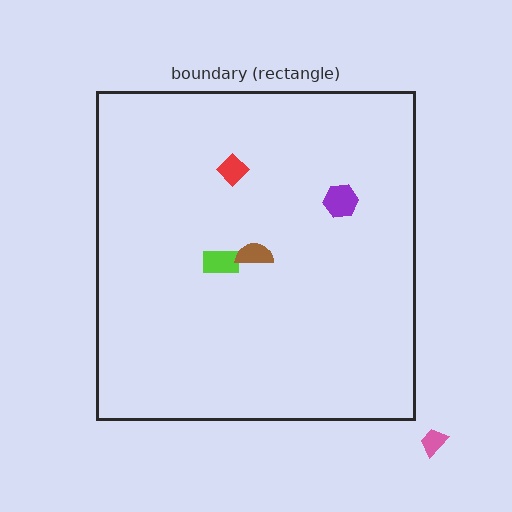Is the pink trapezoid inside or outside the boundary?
Outside.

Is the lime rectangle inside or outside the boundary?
Inside.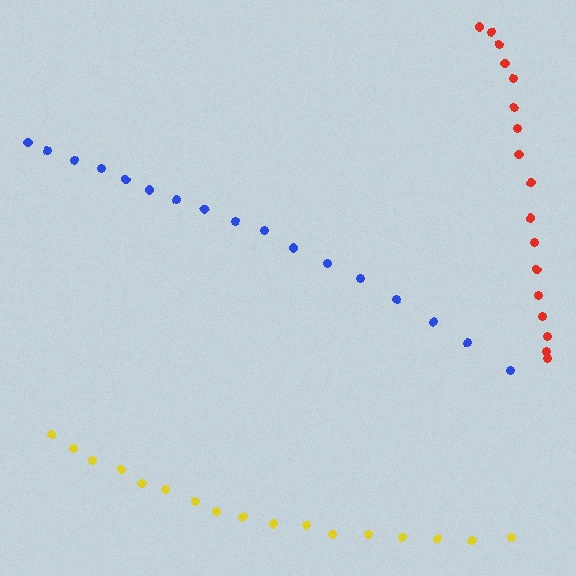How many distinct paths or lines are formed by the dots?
There are 3 distinct paths.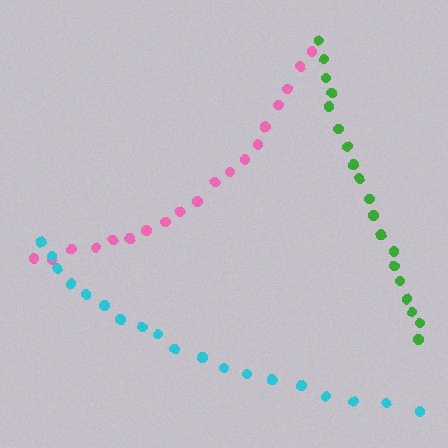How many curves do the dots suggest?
There are 3 distinct paths.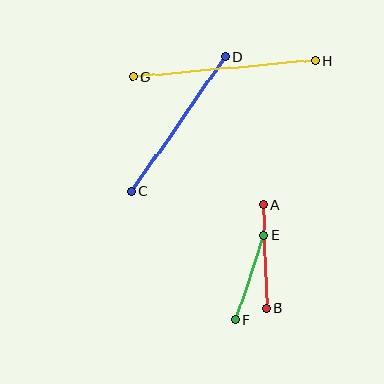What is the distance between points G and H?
The distance is approximately 183 pixels.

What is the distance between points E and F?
The distance is approximately 89 pixels.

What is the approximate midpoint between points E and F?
The midpoint is at approximately (250, 277) pixels.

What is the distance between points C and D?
The distance is approximately 164 pixels.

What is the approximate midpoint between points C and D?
The midpoint is at approximately (178, 124) pixels.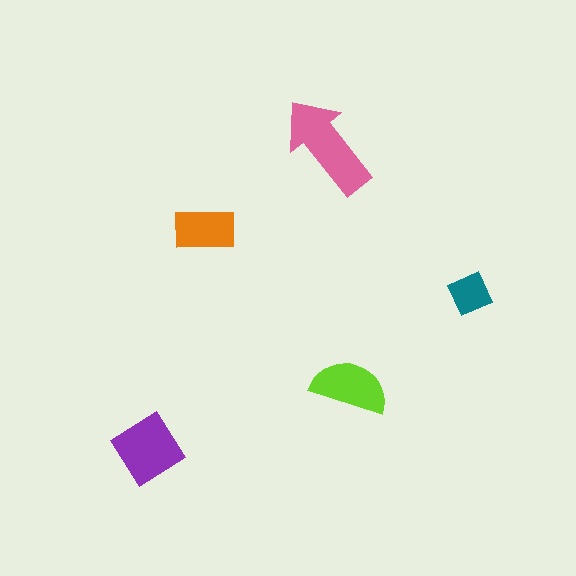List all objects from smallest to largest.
The teal square, the orange rectangle, the lime semicircle, the purple diamond, the pink arrow.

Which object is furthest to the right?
The teal square is rightmost.